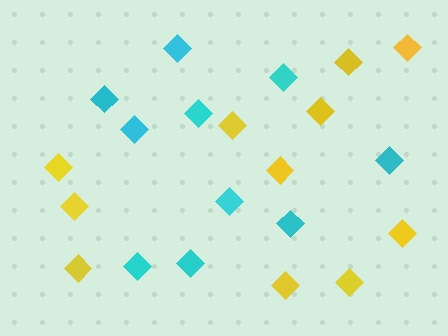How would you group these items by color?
There are 2 groups: one group of cyan diamonds (10) and one group of yellow diamonds (11).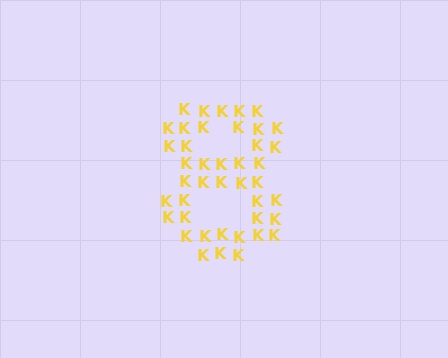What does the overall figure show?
The overall figure shows the digit 8.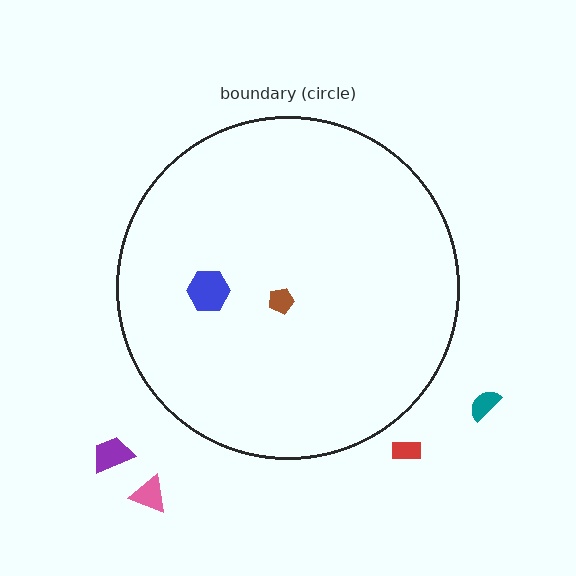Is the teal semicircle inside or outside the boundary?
Outside.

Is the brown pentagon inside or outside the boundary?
Inside.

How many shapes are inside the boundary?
2 inside, 4 outside.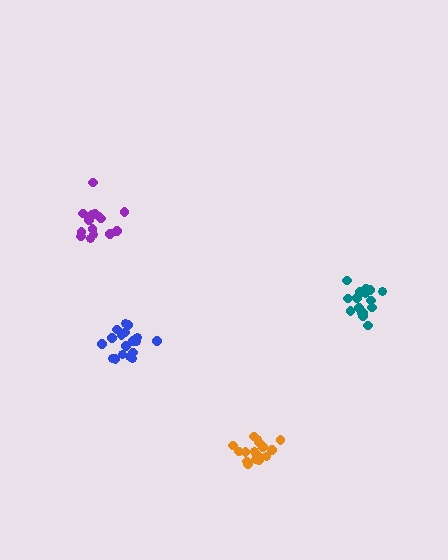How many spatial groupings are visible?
There are 4 spatial groupings.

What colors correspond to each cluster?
The clusters are colored: orange, teal, blue, purple.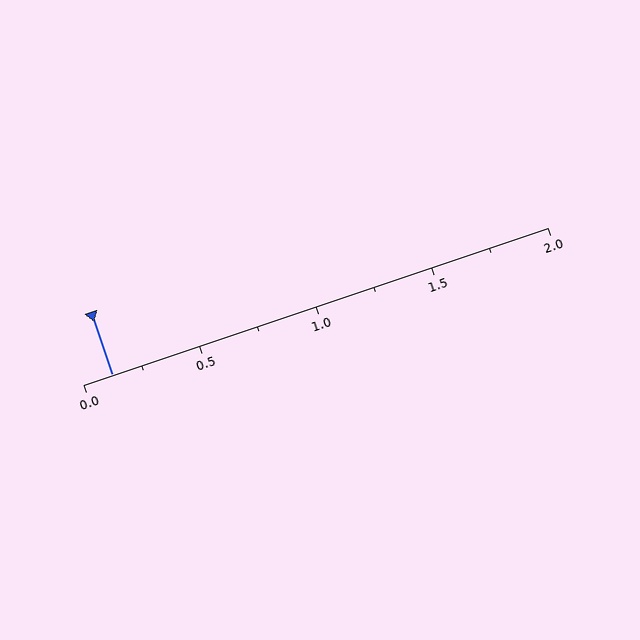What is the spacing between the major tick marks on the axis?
The major ticks are spaced 0.5 apart.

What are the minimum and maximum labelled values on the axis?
The axis runs from 0.0 to 2.0.